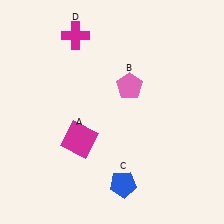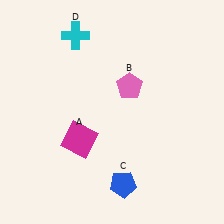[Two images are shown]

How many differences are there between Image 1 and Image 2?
There is 1 difference between the two images.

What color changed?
The cross (D) changed from magenta in Image 1 to cyan in Image 2.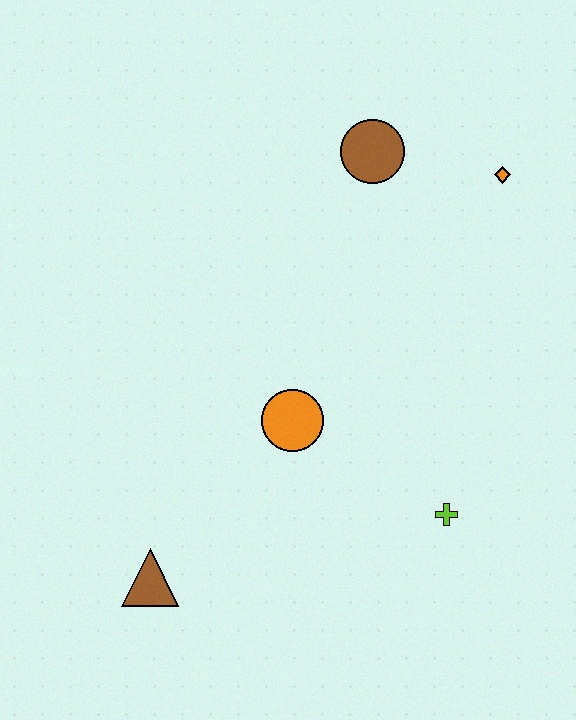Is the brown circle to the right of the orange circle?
Yes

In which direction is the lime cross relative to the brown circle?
The lime cross is below the brown circle.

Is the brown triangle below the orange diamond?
Yes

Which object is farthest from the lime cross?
The brown circle is farthest from the lime cross.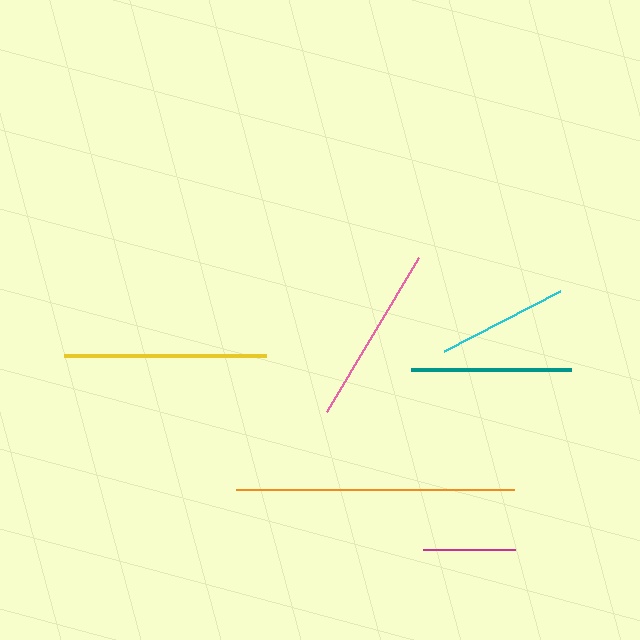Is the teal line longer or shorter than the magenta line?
The teal line is longer than the magenta line.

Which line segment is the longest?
The orange line is the longest at approximately 278 pixels.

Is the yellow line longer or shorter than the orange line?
The orange line is longer than the yellow line.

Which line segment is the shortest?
The magenta line is the shortest at approximately 92 pixels.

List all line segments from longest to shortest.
From longest to shortest: orange, yellow, pink, teal, cyan, magenta.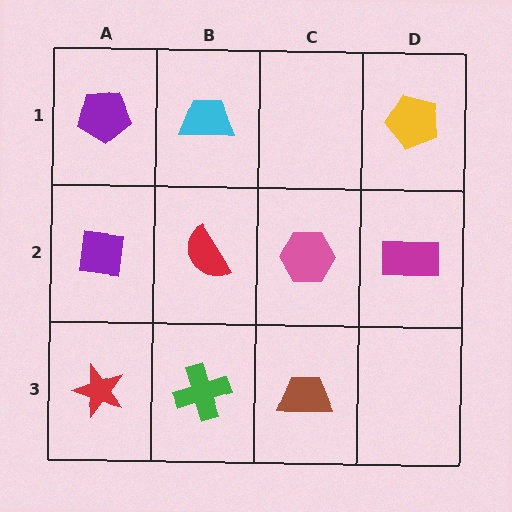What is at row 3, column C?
A brown trapezoid.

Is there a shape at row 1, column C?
No, that cell is empty.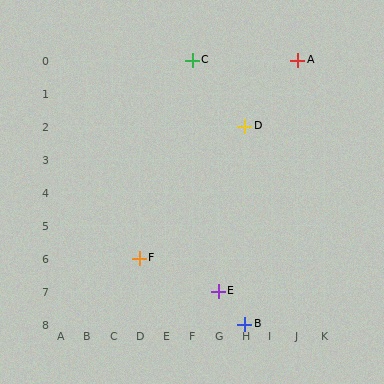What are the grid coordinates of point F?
Point F is at grid coordinates (D, 6).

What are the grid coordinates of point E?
Point E is at grid coordinates (G, 7).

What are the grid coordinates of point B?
Point B is at grid coordinates (H, 8).